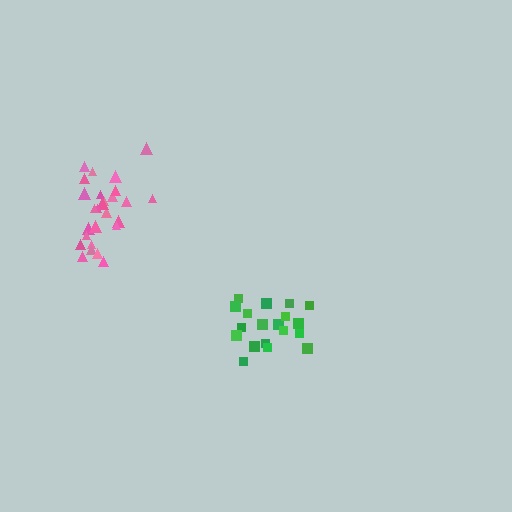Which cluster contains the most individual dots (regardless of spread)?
Pink (27).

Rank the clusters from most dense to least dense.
green, pink.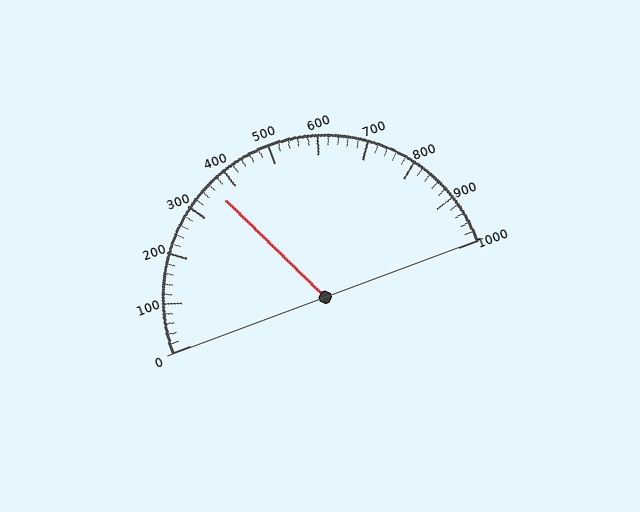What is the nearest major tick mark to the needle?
The nearest major tick mark is 400.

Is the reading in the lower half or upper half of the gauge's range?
The reading is in the lower half of the range (0 to 1000).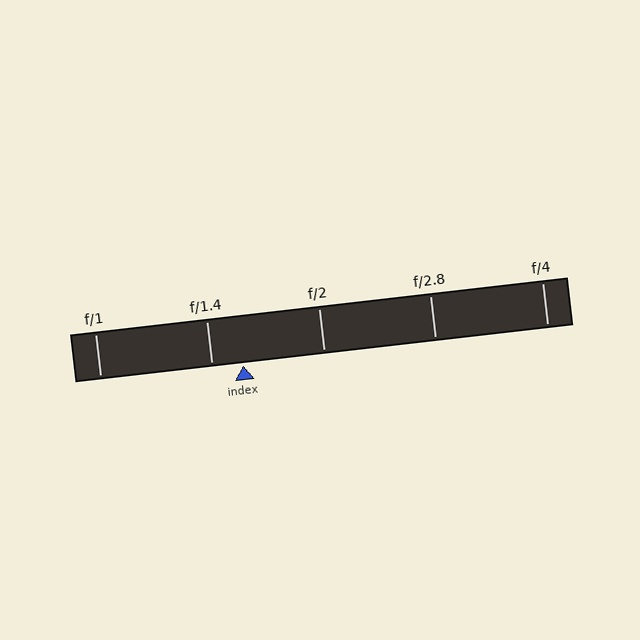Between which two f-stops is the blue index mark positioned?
The index mark is between f/1.4 and f/2.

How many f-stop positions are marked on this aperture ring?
There are 5 f-stop positions marked.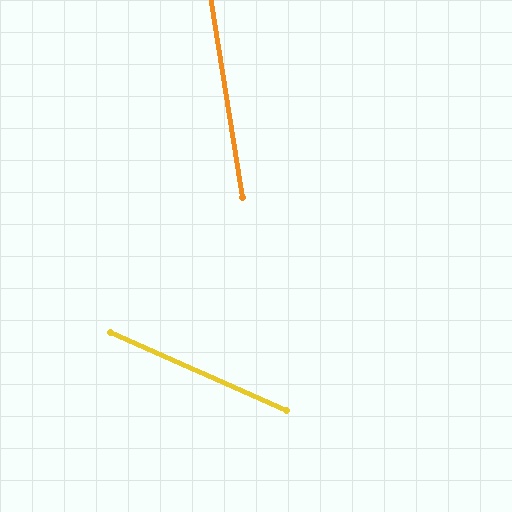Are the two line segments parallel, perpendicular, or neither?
Neither parallel nor perpendicular — they differ by about 57°.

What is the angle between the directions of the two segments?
Approximately 57 degrees.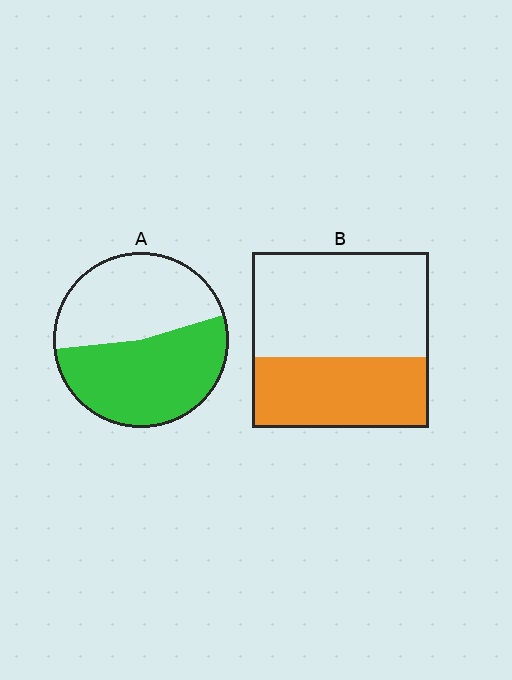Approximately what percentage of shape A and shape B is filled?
A is approximately 55% and B is approximately 40%.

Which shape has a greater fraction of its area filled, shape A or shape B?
Shape A.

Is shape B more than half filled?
No.